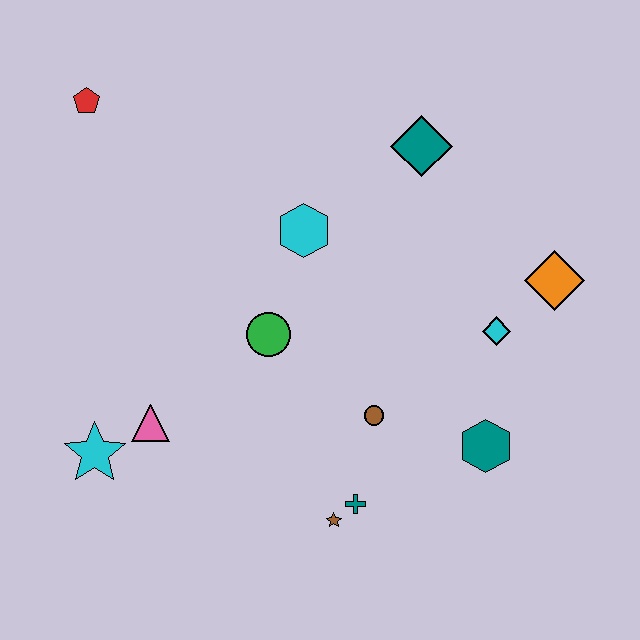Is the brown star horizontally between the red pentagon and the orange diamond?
Yes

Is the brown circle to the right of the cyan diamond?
No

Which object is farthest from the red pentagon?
The teal hexagon is farthest from the red pentagon.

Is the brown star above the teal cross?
No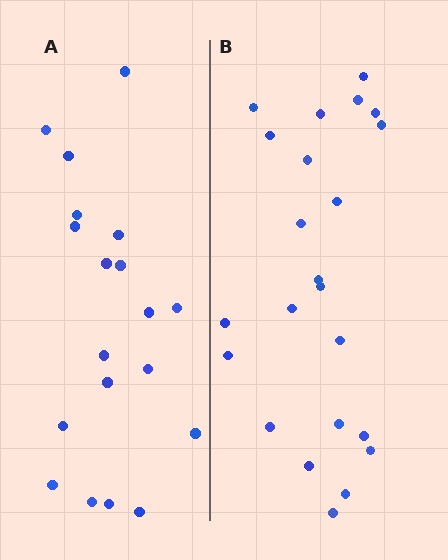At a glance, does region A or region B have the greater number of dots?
Region B (the right region) has more dots.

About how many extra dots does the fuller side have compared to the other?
Region B has about 4 more dots than region A.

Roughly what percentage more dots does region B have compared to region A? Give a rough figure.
About 20% more.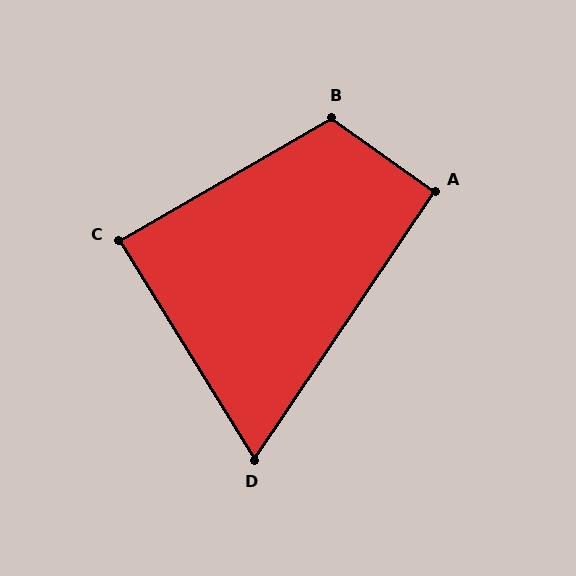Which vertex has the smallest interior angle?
D, at approximately 66 degrees.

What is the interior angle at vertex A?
Approximately 92 degrees (approximately right).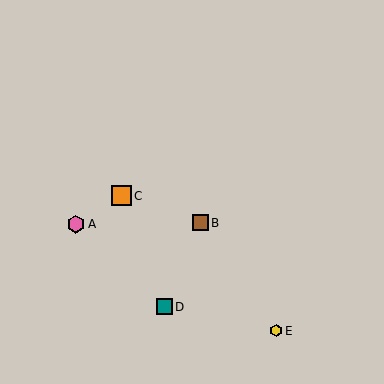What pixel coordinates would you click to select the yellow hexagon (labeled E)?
Click at (276, 331) to select the yellow hexagon E.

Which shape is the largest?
The orange square (labeled C) is the largest.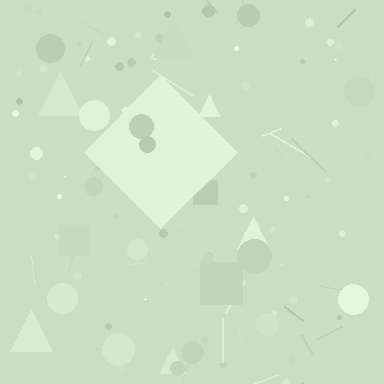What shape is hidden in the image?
A diamond is hidden in the image.